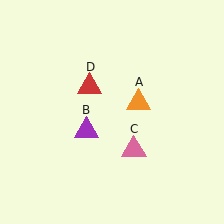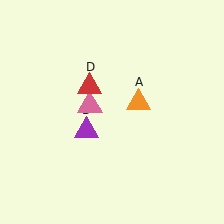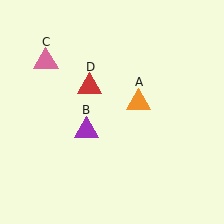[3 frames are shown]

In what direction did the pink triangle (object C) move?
The pink triangle (object C) moved up and to the left.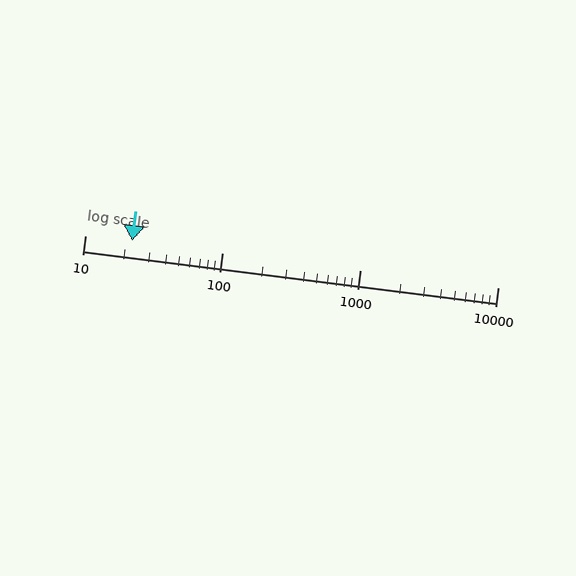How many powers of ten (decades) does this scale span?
The scale spans 3 decades, from 10 to 10000.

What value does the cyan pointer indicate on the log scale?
The pointer indicates approximately 22.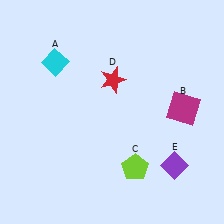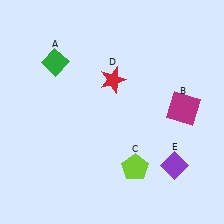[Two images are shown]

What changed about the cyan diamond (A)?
In Image 1, A is cyan. In Image 2, it changed to green.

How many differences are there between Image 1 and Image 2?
There is 1 difference between the two images.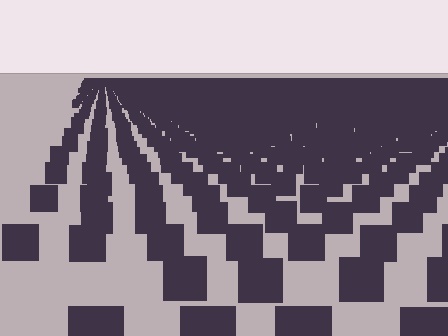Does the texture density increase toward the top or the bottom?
Density increases toward the top.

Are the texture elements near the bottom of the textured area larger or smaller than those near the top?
Larger. Near the bottom, elements are closer to the viewer and appear at a bigger on-screen size.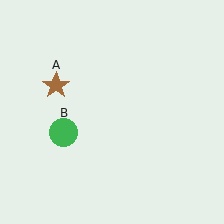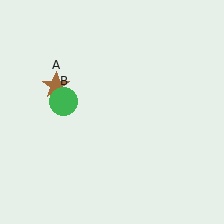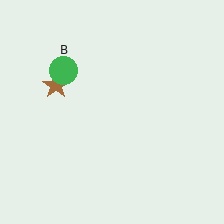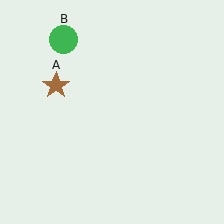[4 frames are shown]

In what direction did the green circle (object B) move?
The green circle (object B) moved up.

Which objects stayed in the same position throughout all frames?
Brown star (object A) remained stationary.